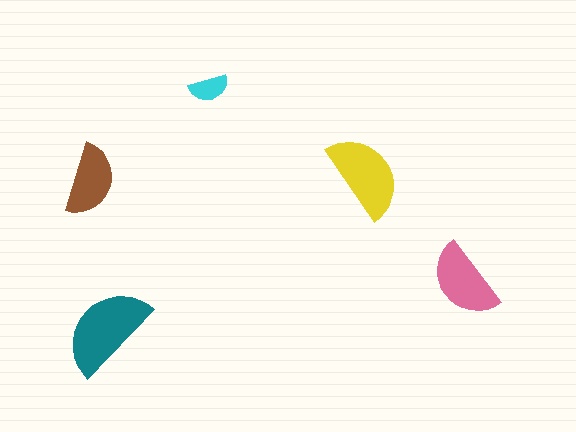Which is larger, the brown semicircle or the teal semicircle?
The teal one.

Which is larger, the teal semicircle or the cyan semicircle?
The teal one.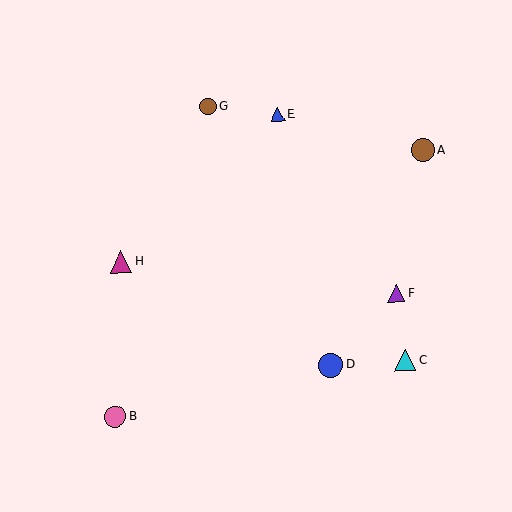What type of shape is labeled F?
Shape F is a purple triangle.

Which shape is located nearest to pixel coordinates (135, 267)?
The magenta triangle (labeled H) at (121, 262) is nearest to that location.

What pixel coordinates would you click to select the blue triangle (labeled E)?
Click at (278, 114) to select the blue triangle E.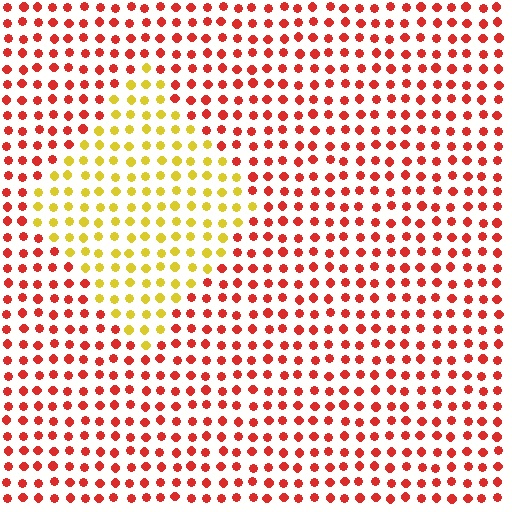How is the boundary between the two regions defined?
The boundary is defined purely by a slight shift in hue (about 55 degrees). Spacing, size, and orientation are identical on both sides.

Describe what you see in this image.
The image is filled with small red elements in a uniform arrangement. A diamond-shaped region is visible where the elements are tinted to a slightly different hue, forming a subtle color boundary.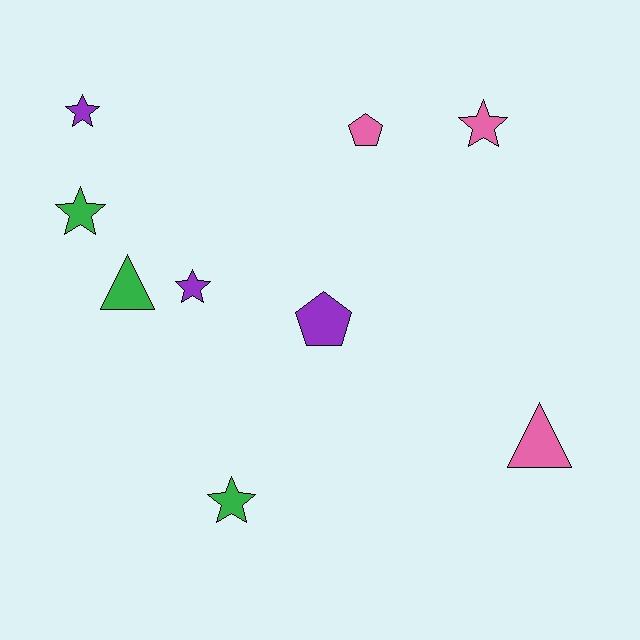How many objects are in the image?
There are 9 objects.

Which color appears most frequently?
Green, with 3 objects.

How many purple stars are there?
There are 2 purple stars.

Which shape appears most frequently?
Star, with 5 objects.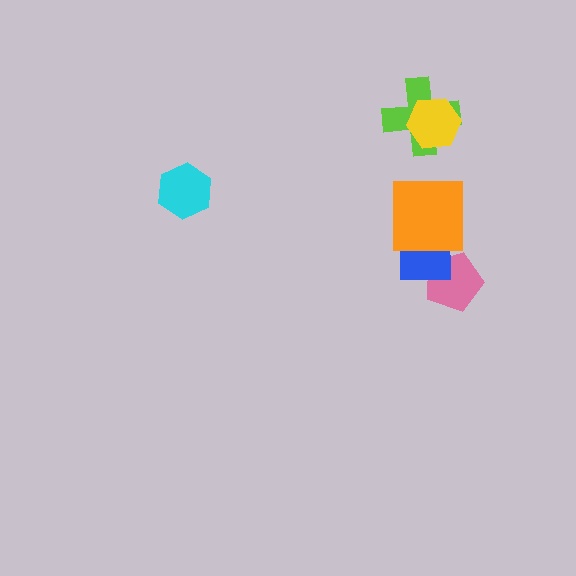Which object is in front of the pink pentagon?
The blue square is in front of the pink pentagon.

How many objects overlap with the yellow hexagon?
1 object overlaps with the yellow hexagon.